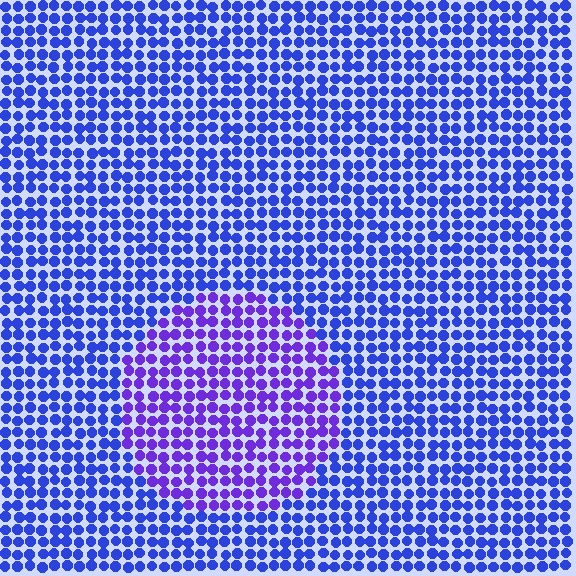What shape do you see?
I see a circle.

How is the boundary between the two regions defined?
The boundary is defined purely by a slight shift in hue (about 31 degrees). Spacing, size, and orientation are identical on both sides.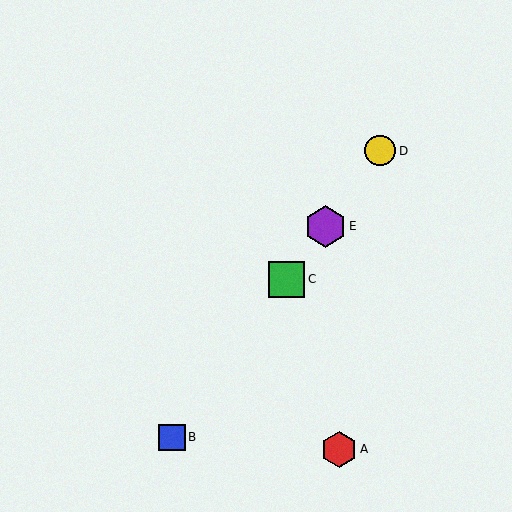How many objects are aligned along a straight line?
4 objects (B, C, D, E) are aligned along a straight line.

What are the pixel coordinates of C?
Object C is at (287, 279).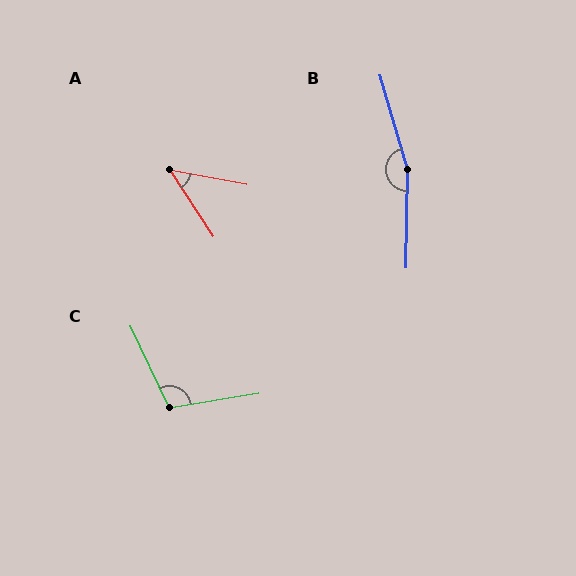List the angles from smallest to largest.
A (46°), C (106°), B (163°).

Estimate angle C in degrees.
Approximately 106 degrees.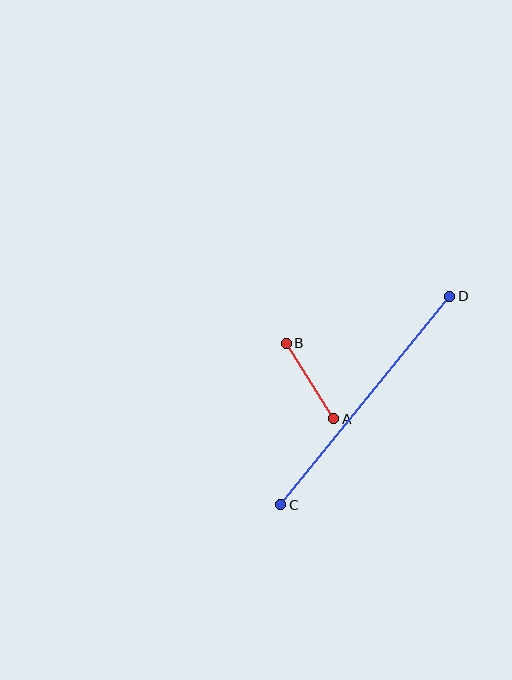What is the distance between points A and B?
The distance is approximately 89 pixels.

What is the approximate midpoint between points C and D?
The midpoint is at approximately (365, 401) pixels.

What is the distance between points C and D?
The distance is approximately 268 pixels.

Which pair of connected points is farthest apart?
Points C and D are farthest apart.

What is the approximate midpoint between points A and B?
The midpoint is at approximately (310, 381) pixels.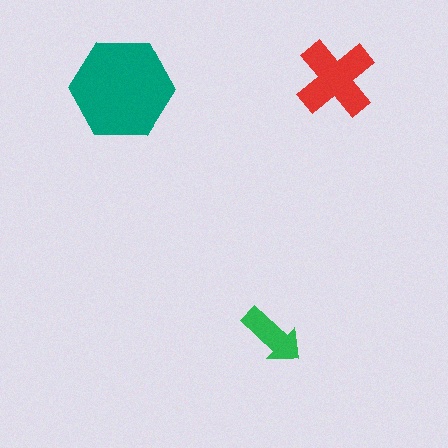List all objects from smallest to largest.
The green arrow, the red cross, the teal hexagon.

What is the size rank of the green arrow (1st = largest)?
3rd.